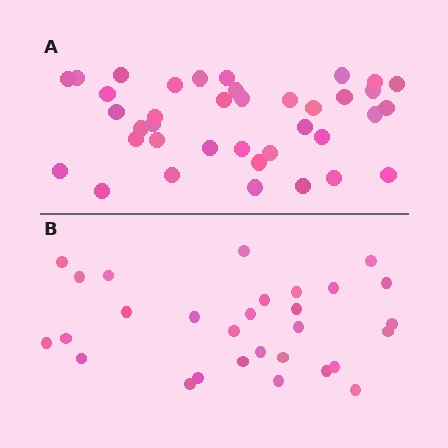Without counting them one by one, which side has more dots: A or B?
Region A (the top region) has more dots.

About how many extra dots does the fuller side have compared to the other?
Region A has roughly 8 or so more dots than region B.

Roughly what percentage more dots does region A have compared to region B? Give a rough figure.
About 30% more.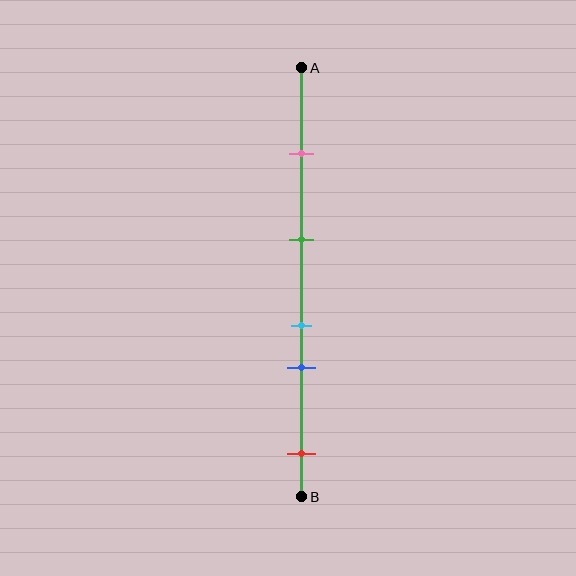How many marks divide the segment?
There are 5 marks dividing the segment.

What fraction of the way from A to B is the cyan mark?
The cyan mark is approximately 60% (0.6) of the way from A to B.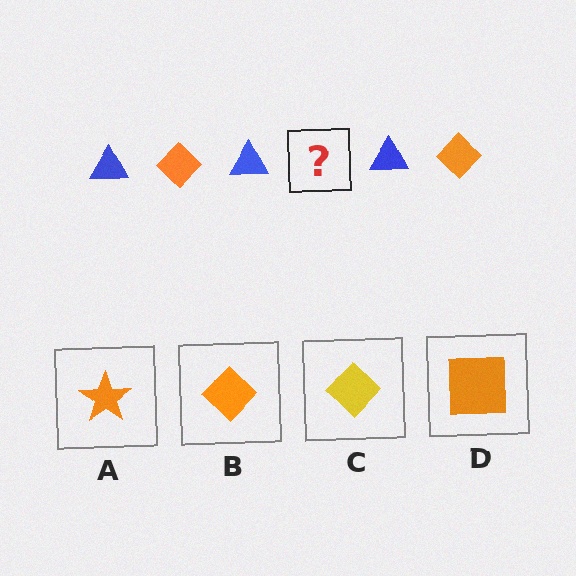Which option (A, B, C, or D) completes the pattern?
B.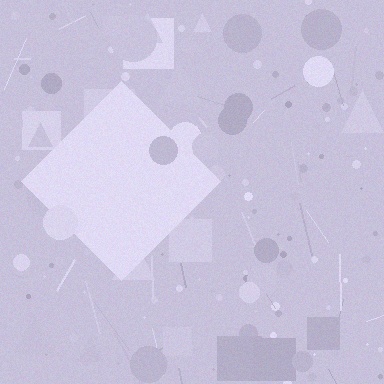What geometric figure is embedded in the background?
A diamond is embedded in the background.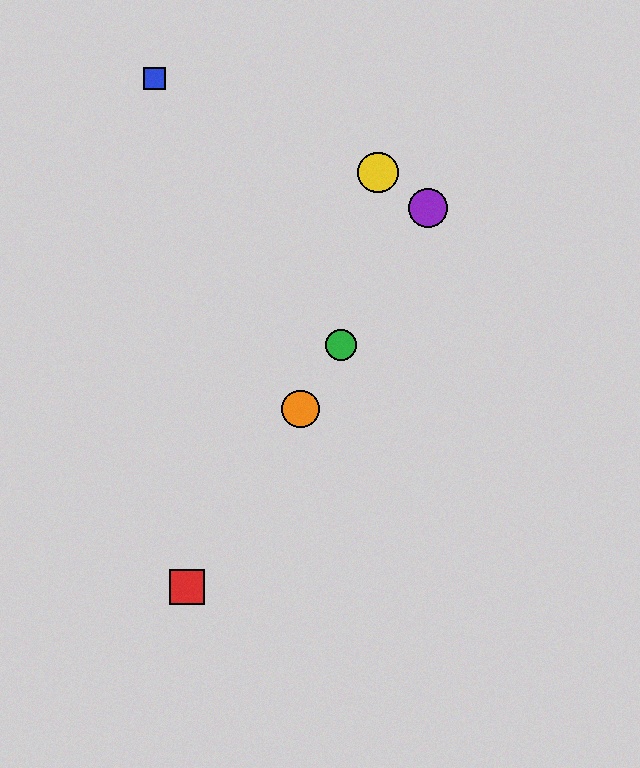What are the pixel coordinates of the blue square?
The blue square is at (154, 79).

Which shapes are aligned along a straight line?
The red square, the green circle, the purple circle, the orange circle are aligned along a straight line.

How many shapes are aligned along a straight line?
4 shapes (the red square, the green circle, the purple circle, the orange circle) are aligned along a straight line.